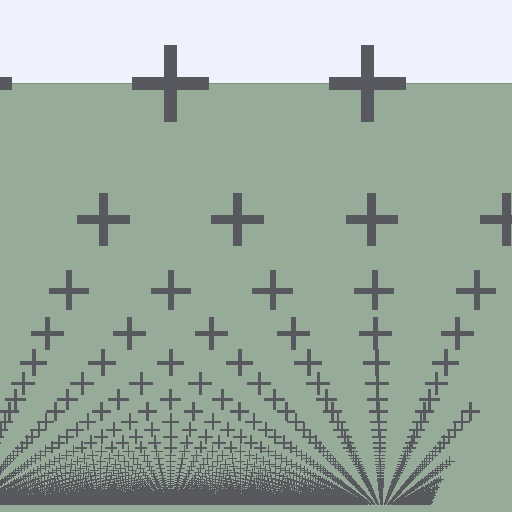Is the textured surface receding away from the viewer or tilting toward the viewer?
The surface appears to tilt toward the viewer. Texture elements get larger and sparser toward the top.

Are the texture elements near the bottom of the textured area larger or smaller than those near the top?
Smaller. The gradient is inverted — elements near the bottom are smaller and denser.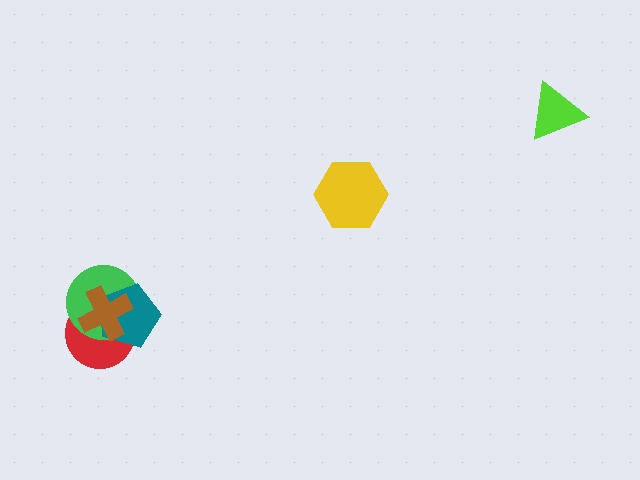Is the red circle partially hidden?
Yes, it is partially covered by another shape.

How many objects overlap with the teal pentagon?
3 objects overlap with the teal pentagon.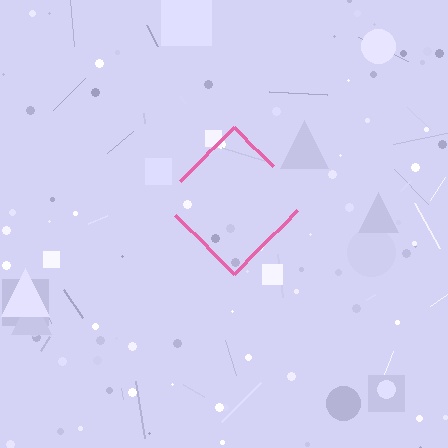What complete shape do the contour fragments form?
The contour fragments form a diamond.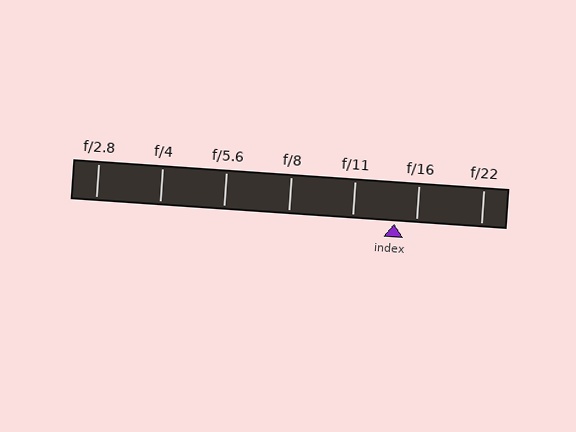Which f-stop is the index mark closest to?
The index mark is closest to f/16.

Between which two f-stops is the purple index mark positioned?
The index mark is between f/11 and f/16.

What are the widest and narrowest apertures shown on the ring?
The widest aperture shown is f/2.8 and the narrowest is f/22.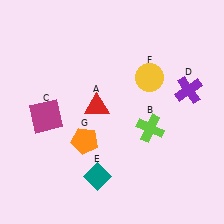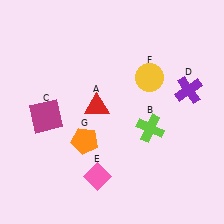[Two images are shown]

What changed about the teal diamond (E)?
In Image 1, E is teal. In Image 2, it changed to pink.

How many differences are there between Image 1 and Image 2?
There is 1 difference between the two images.